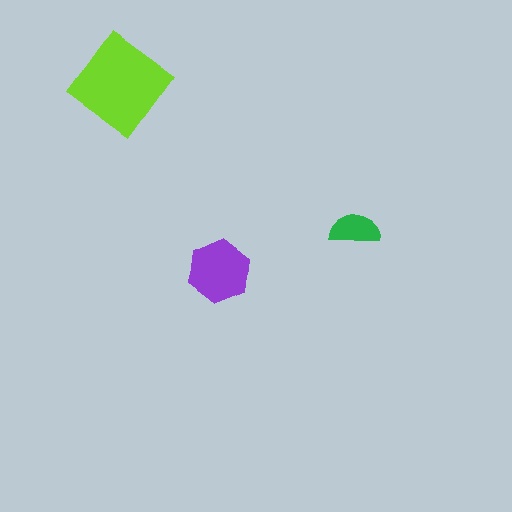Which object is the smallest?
The green semicircle.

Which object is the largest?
The lime diamond.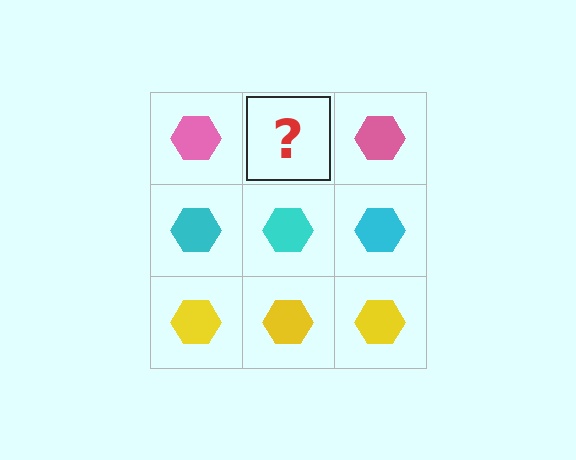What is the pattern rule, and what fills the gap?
The rule is that each row has a consistent color. The gap should be filled with a pink hexagon.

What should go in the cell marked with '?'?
The missing cell should contain a pink hexagon.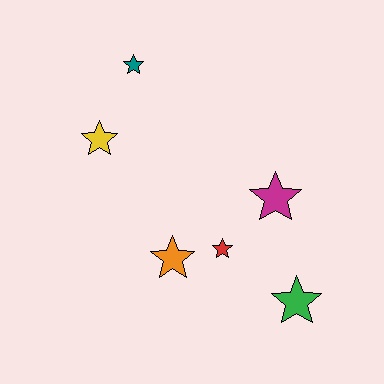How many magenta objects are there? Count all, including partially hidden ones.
There is 1 magenta object.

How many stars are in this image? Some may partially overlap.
There are 6 stars.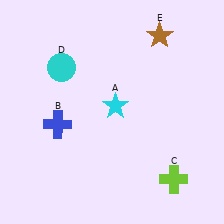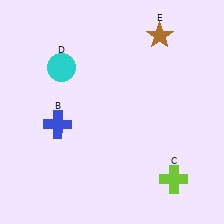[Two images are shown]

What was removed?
The cyan star (A) was removed in Image 2.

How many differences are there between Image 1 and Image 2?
There is 1 difference between the two images.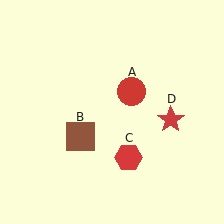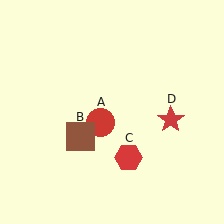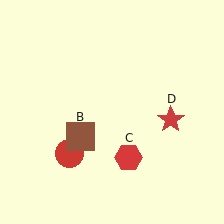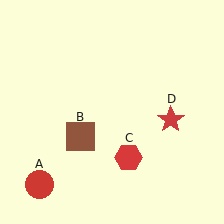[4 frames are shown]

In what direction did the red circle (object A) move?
The red circle (object A) moved down and to the left.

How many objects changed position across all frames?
1 object changed position: red circle (object A).